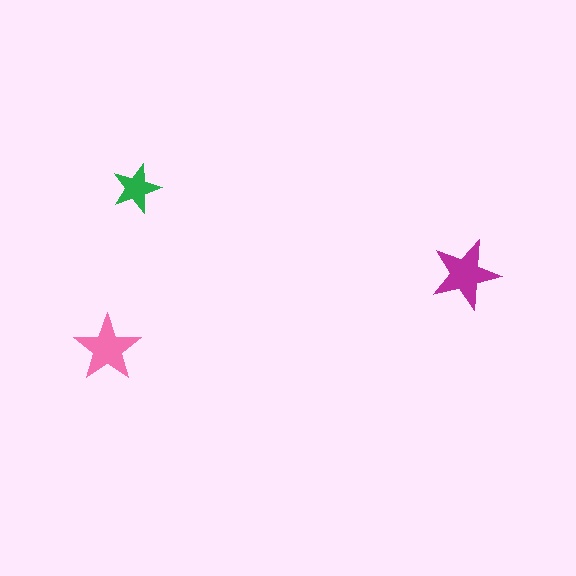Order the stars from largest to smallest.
the magenta one, the pink one, the green one.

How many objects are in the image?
There are 3 objects in the image.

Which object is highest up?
The green star is topmost.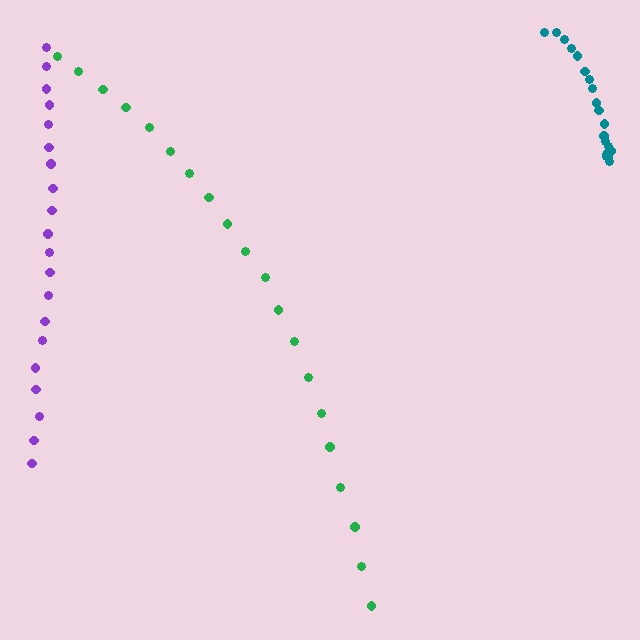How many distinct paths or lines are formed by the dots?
There are 3 distinct paths.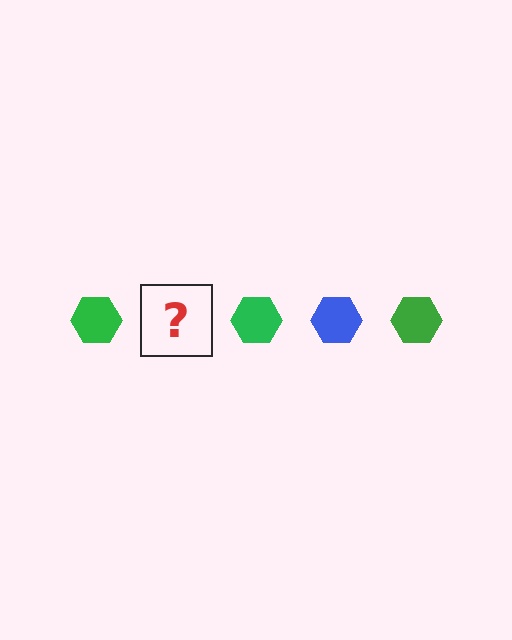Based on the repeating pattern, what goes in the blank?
The blank should be a blue hexagon.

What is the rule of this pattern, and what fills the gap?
The rule is that the pattern cycles through green, blue hexagons. The gap should be filled with a blue hexagon.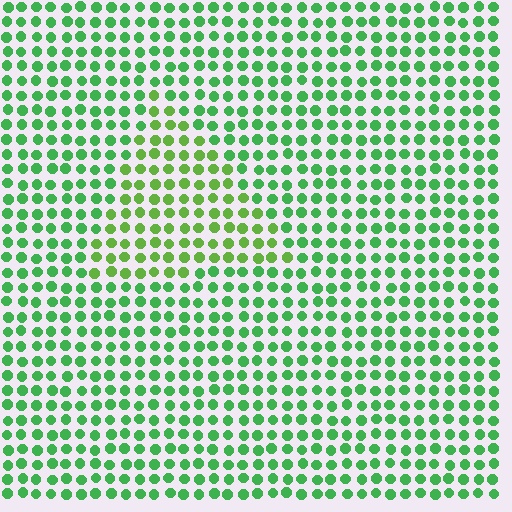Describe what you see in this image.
The image is filled with small green elements in a uniform arrangement. A triangle-shaped region is visible where the elements are tinted to a slightly different hue, forming a subtle color boundary.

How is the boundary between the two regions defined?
The boundary is defined purely by a slight shift in hue (about 28 degrees). Spacing, size, and orientation are identical on both sides.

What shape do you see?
I see a triangle.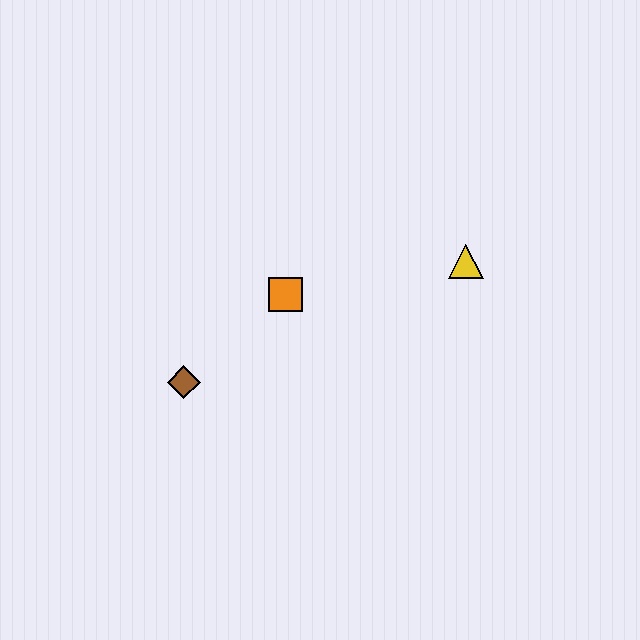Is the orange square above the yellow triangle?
No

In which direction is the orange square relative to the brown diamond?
The orange square is to the right of the brown diamond.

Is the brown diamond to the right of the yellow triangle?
No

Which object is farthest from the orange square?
The yellow triangle is farthest from the orange square.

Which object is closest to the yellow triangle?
The orange square is closest to the yellow triangle.